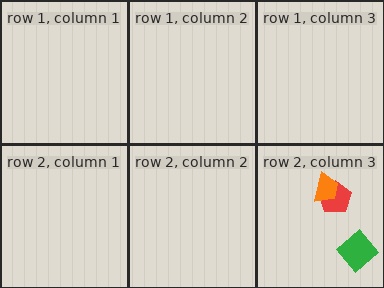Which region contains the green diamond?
The row 2, column 3 region.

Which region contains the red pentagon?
The row 2, column 3 region.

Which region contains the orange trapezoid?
The row 2, column 3 region.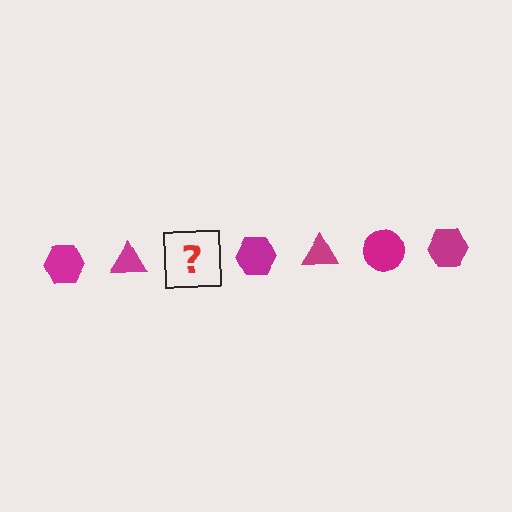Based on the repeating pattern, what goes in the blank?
The blank should be a magenta circle.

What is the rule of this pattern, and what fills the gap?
The rule is that the pattern cycles through hexagon, triangle, circle shapes in magenta. The gap should be filled with a magenta circle.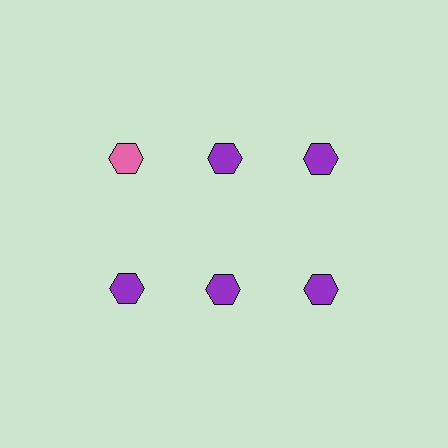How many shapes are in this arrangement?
There are 6 shapes arranged in a grid pattern.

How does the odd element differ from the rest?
It has a different color: pink instead of purple.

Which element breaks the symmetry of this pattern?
The pink hexagon in the top row, leftmost column breaks the symmetry. All other shapes are purple hexagons.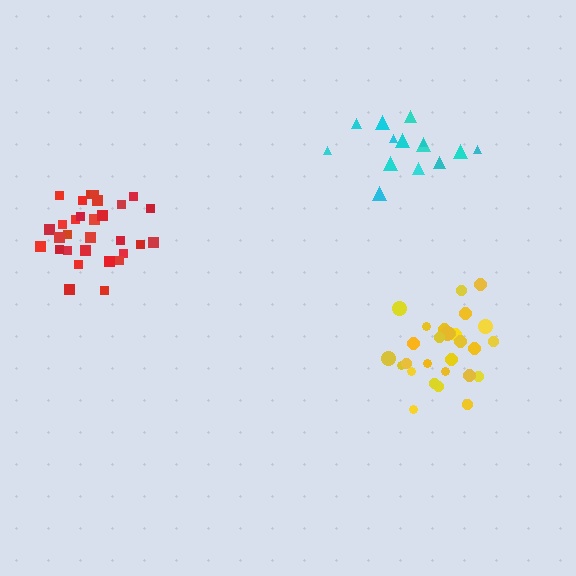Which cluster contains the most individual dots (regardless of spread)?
Red (30).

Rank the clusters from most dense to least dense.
red, yellow, cyan.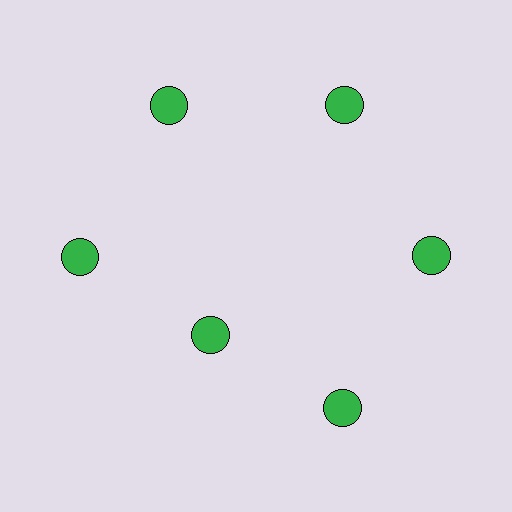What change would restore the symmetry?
The symmetry would be restored by moving it outward, back onto the ring so that all 6 circles sit at equal angles and equal distance from the center.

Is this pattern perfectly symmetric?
No. The 6 green circles are arranged in a ring, but one element near the 7 o'clock position is pulled inward toward the center, breaking the 6-fold rotational symmetry.